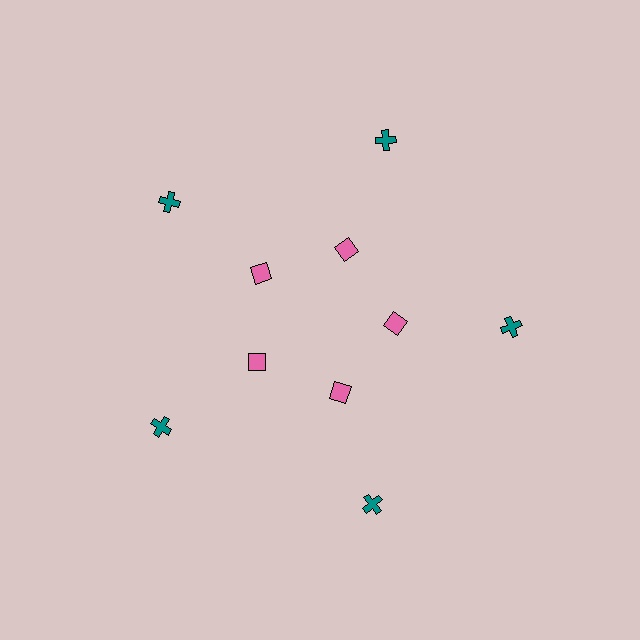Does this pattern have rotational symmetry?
Yes, this pattern has 5-fold rotational symmetry. It looks the same after rotating 72 degrees around the center.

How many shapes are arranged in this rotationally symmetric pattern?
There are 10 shapes, arranged in 5 groups of 2.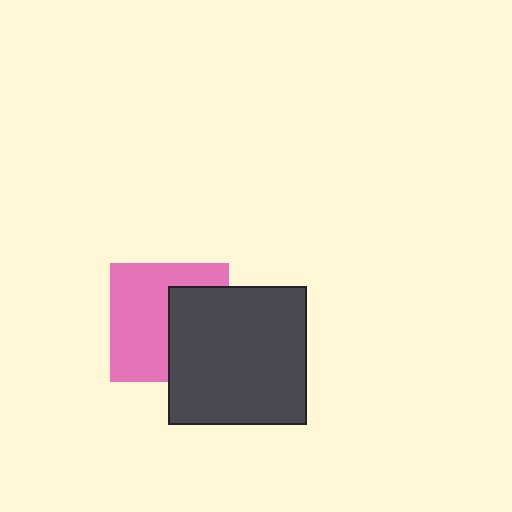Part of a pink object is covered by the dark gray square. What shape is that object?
It is a square.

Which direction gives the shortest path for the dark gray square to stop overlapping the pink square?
Moving right gives the shortest separation.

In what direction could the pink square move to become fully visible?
The pink square could move left. That would shift it out from behind the dark gray square entirely.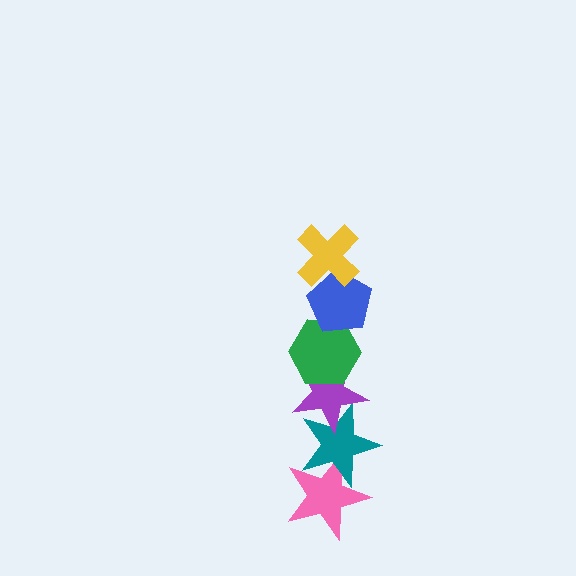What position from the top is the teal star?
The teal star is 5th from the top.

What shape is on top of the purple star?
The green hexagon is on top of the purple star.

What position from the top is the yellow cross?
The yellow cross is 1st from the top.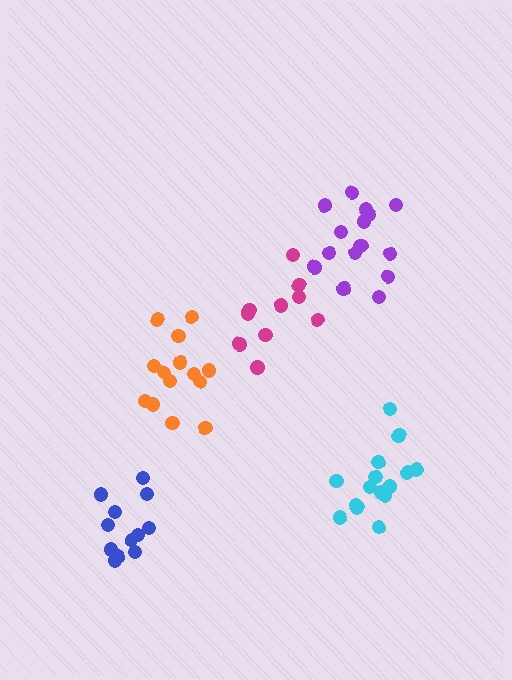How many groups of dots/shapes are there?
There are 5 groups.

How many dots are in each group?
Group 1: 15 dots, Group 2: 16 dots, Group 3: 11 dots, Group 4: 12 dots, Group 5: 14 dots (68 total).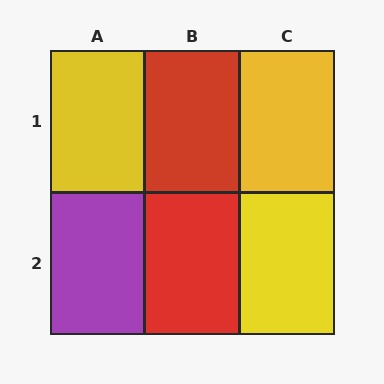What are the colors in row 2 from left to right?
Purple, red, yellow.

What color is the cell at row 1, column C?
Yellow.